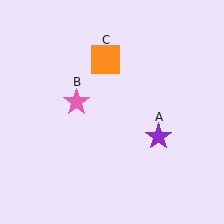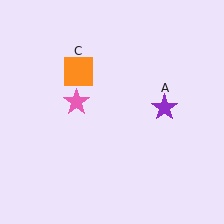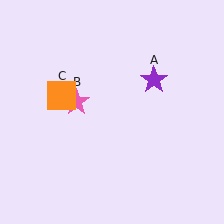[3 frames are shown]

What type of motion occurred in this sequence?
The purple star (object A), orange square (object C) rotated counterclockwise around the center of the scene.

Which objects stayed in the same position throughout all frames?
Pink star (object B) remained stationary.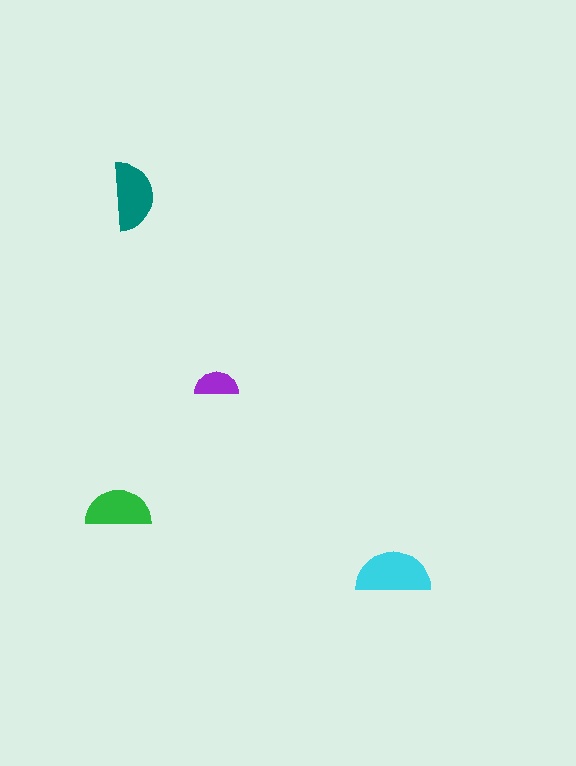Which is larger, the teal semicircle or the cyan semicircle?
The cyan one.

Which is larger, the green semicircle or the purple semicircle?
The green one.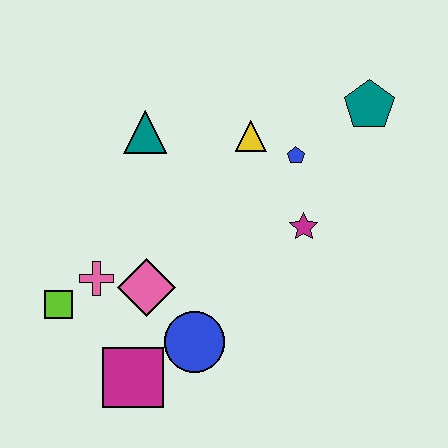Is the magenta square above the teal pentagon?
No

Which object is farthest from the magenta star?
The lime square is farthest from the magenta star.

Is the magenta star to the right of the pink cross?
Yes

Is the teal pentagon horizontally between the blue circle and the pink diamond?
No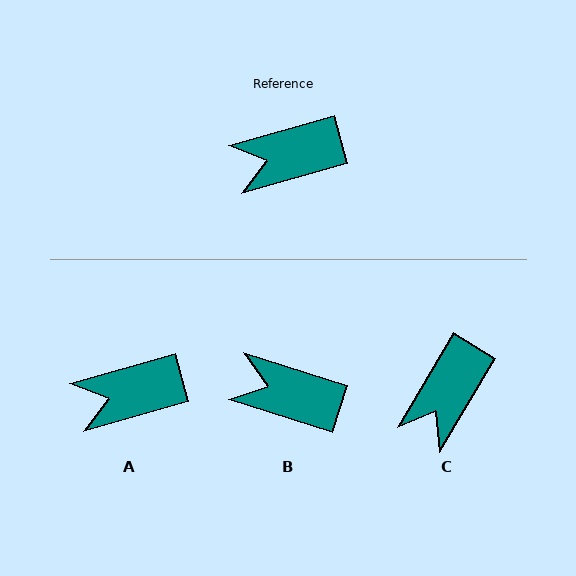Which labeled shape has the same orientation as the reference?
A.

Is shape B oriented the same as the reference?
No, it is off by about 34 degrees.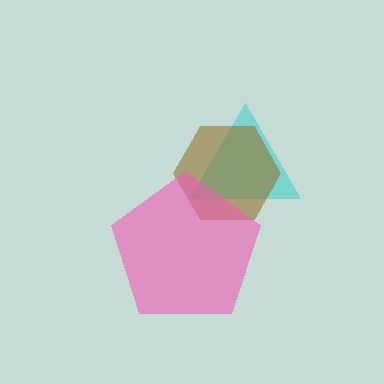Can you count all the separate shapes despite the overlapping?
Yes, there are 3 separate shapes.